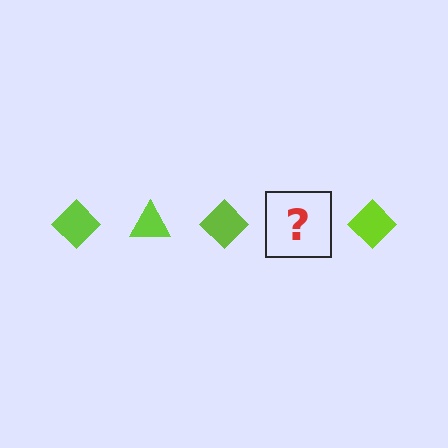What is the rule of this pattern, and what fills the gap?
The rule is that the pattern cycles through diamond, triangle shapes in lime. The gap should be filled with a lime triangle.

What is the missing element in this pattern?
The missing element is a lime triangle.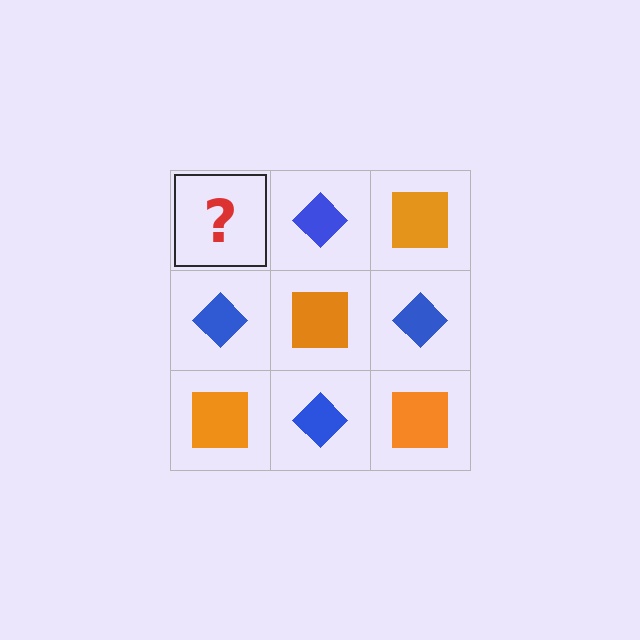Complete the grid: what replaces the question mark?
The question mark should be replaced with an orange square.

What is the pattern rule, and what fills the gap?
The rule is that it alternates orange square and blue diamond in a checkerboard pattern. The gap should be filled with an orange square.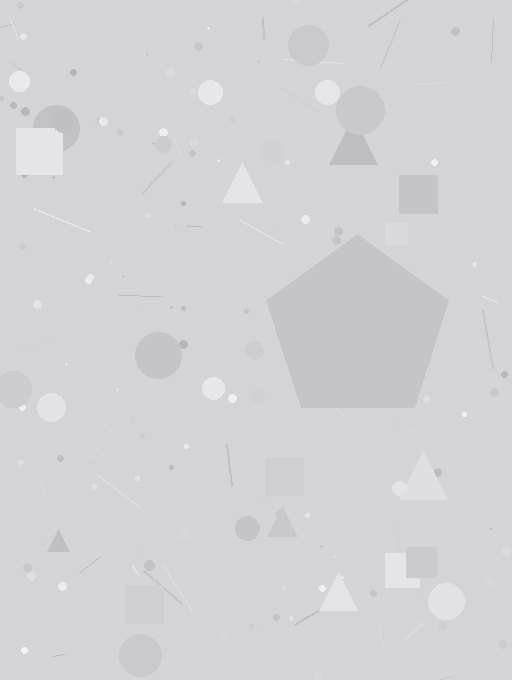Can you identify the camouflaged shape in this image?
The camouflaged shape is a pentagon.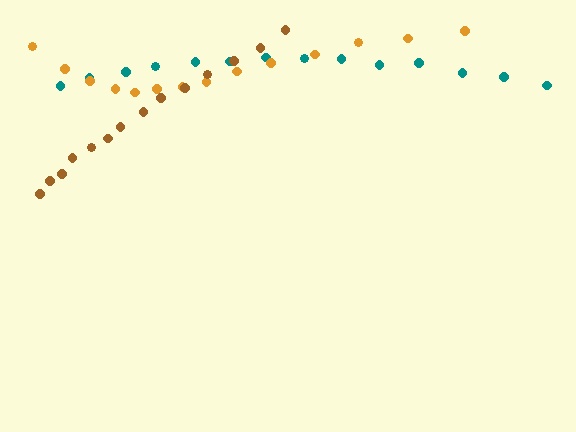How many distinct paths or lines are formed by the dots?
There are 3 distinct paths.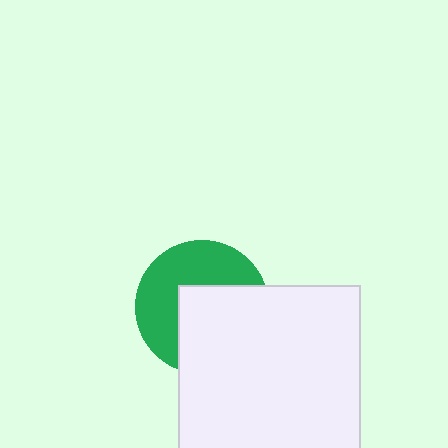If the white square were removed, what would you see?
You would see the complete green circle.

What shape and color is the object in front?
The object in front is a white square.